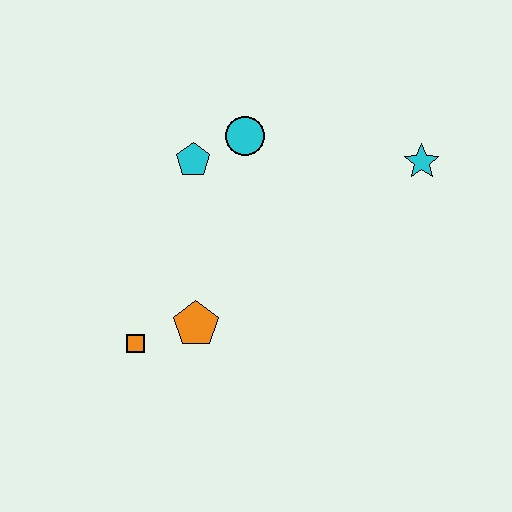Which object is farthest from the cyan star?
The orange square is farthest from the cyan star.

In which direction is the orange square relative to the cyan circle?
The orange square is below the cyan circle.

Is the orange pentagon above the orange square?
Yes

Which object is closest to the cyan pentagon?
The cyan circle is closest to the cyan pentagon.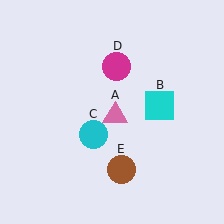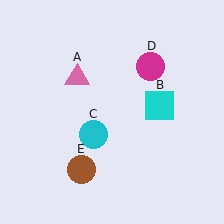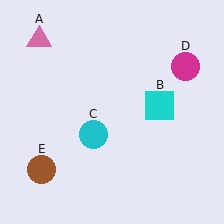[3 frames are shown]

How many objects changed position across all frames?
3 objects changed position: pink triangle (object A), magenta circle (object D), brown circle (object E).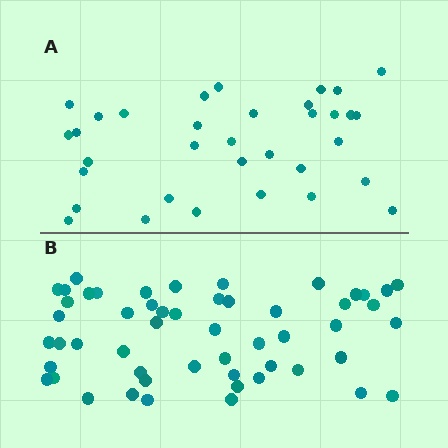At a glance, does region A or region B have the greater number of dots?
Region B (the bottom region) has more dots.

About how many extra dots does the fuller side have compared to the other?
Region B has approximately 20 more dots than region A.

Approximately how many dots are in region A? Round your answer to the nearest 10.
About 30 dots. (The exact count is 34, which rounds to 30.)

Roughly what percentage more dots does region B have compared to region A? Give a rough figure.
About 55% more.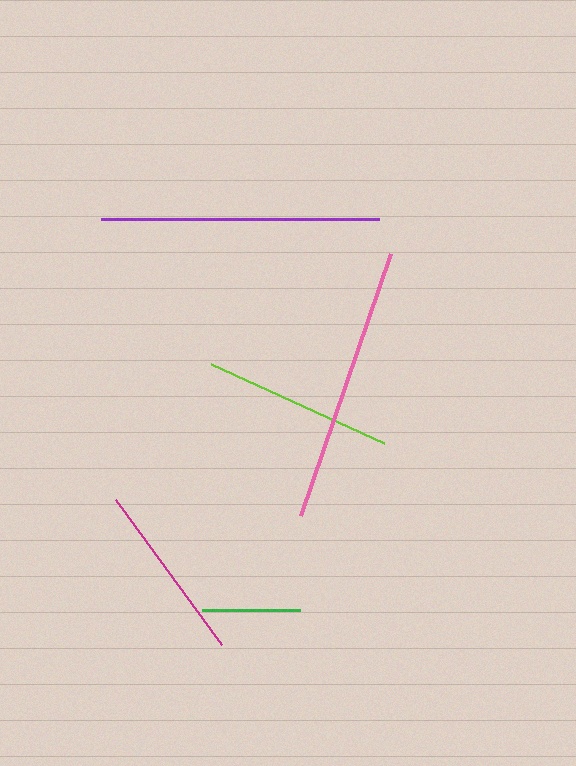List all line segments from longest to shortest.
From longest to shortest: purple, pink, lime, magenta, green.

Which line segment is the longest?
The purple line is the longest at approximately 278 pixels.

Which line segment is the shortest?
The green line is the shortest at approximately 98 pixels.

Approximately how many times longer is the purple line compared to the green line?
The purple line is approximately 2.8 times the length of the green line.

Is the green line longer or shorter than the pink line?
The pink line is longer than the green line.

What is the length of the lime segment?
The lime segment is approximately 190 pixels long.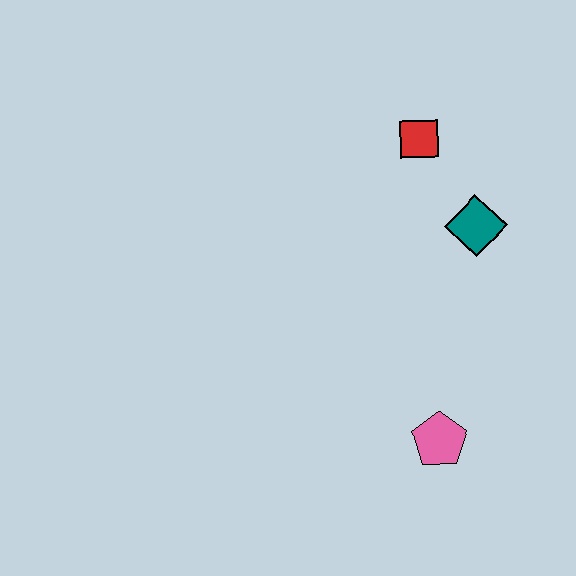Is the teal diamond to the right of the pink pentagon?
Yes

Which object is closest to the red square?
The teal diamond is closest to the red square.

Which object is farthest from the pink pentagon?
The red square is farthest from the pink pentagon.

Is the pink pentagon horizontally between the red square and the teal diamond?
Yes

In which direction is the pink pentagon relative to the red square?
The pink pentagon is below the red square.